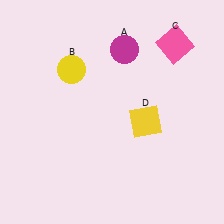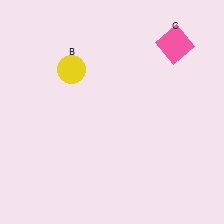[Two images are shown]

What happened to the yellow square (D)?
The yellow square (D) was removed in Image 2. It was in the bottom-right area of Image 1.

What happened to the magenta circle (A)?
The magenta circle (A) was removed in Image 2. It was in the top-right area of Image 1.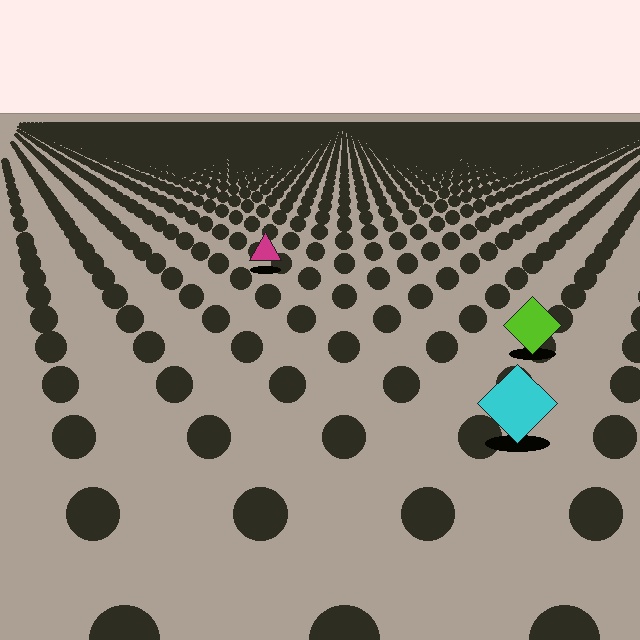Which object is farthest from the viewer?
The magenta triangle is farthest from the viewer. It appears smaller and the ground texture around it is denser.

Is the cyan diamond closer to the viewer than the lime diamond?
Yes. The cyan diamond is closer — you can tell from the texture gradient: the ground texture is coarser near it.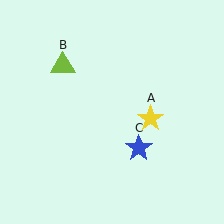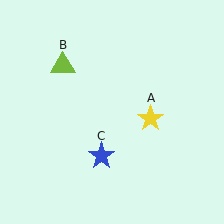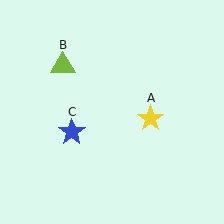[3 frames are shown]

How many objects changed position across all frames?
1 object changed position: blue star (object C).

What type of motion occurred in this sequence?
The blue star (object C) rotated clockwise around the center of the scene.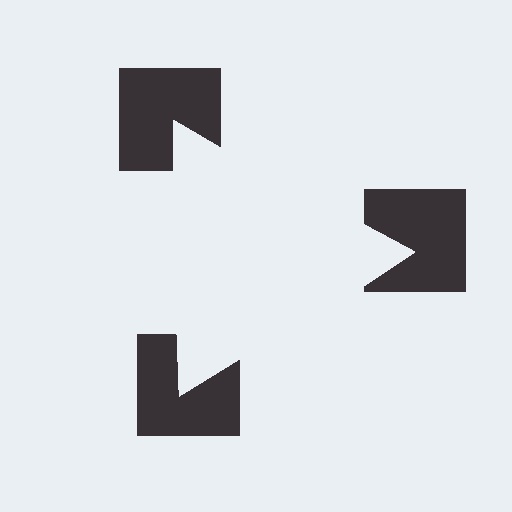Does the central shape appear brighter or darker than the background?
It typically appears slightly brighter than the background, even though no actual brightness change is drawn.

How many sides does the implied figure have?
3 sides.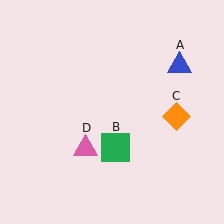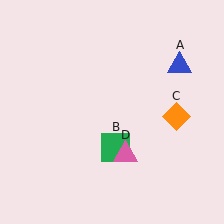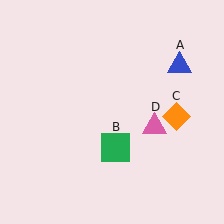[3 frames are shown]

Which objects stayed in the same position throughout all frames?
Blue triangle (object A) and green square (object B) and orange diamond (object C) remained stationary.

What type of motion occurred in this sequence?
The pink triangle (object D) rotated counterclockwise around the center of the scene.